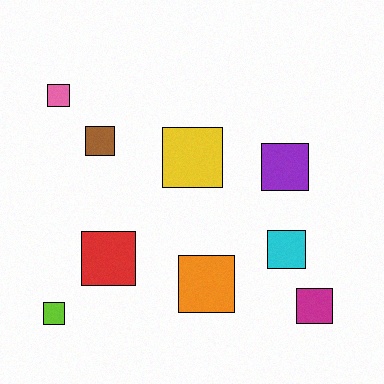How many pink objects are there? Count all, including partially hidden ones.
There is 1 pink object.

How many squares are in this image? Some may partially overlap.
There are 9 squares.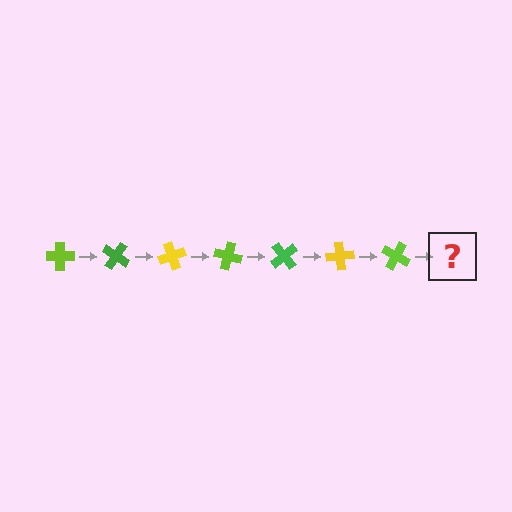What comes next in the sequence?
The next element should be a green cross, rotated 245 degrees from the start.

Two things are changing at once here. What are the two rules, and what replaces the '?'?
The two rules are that it rotates 35 degrees each step and the color cycles through lime, green, and yellow. The '?' should be a green cross, rotated 245 degrees from the start.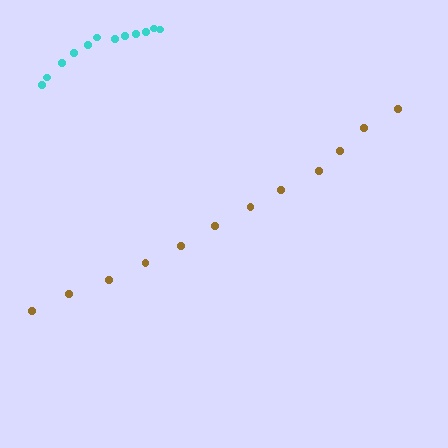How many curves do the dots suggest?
There are 2 distinct paths.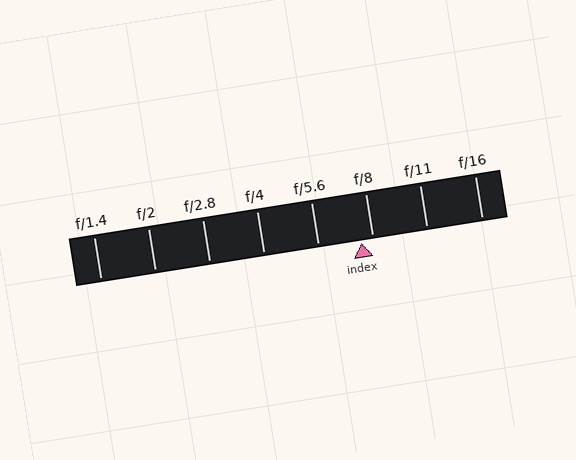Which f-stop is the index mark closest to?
The index mark is closest to f/8.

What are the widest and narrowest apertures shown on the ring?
The widest aperture shown is f/1.4 and the narrowest is f/16.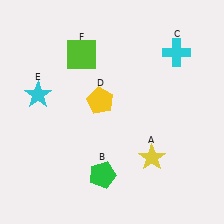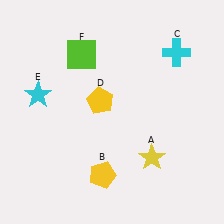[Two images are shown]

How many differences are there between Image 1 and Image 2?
There is 1 difference between the two images.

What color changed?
The pentagon (B) changed from green in Image 1 to yellow in Image 2.